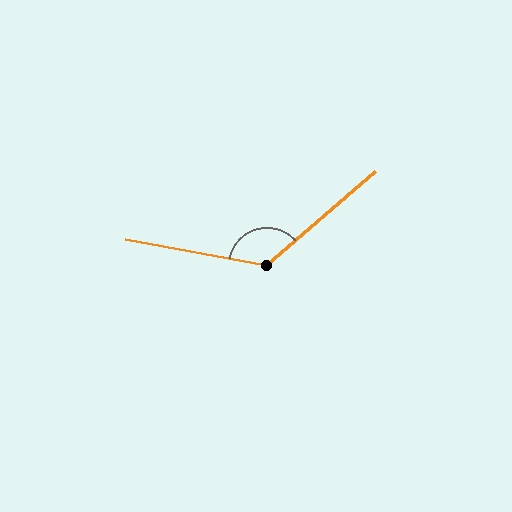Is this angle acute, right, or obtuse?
It is obtuse.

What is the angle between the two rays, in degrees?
Approximately 129 degrees.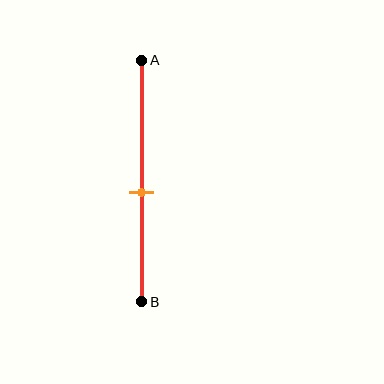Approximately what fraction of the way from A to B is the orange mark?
The orange mark is approximately 55% of the way from A to B.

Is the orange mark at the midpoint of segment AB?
No, the mark is at about 55% from A, not at the 50% midpoint.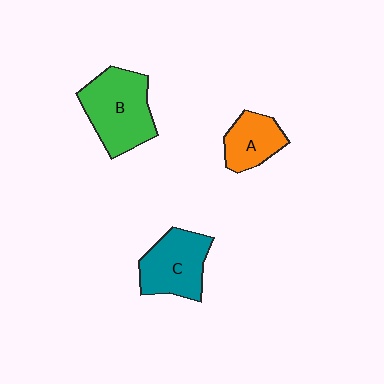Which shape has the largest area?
Shape B (green).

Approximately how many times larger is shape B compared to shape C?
Approximately 1.2 times.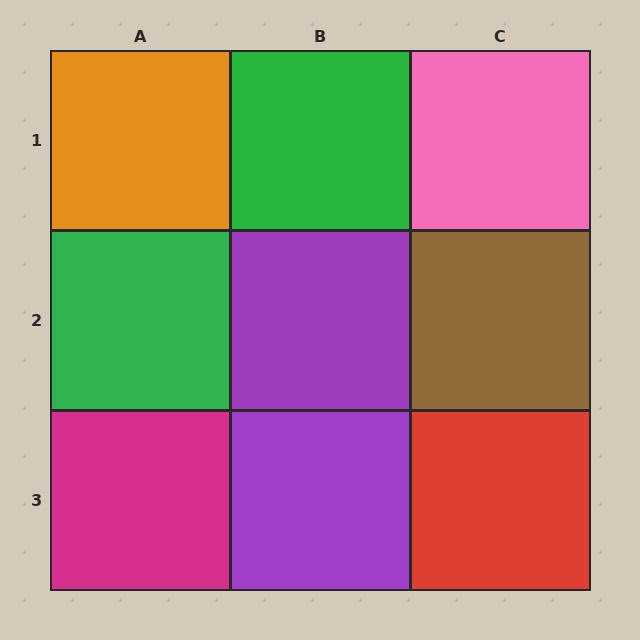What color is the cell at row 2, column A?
Green.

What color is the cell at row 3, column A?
Magenta.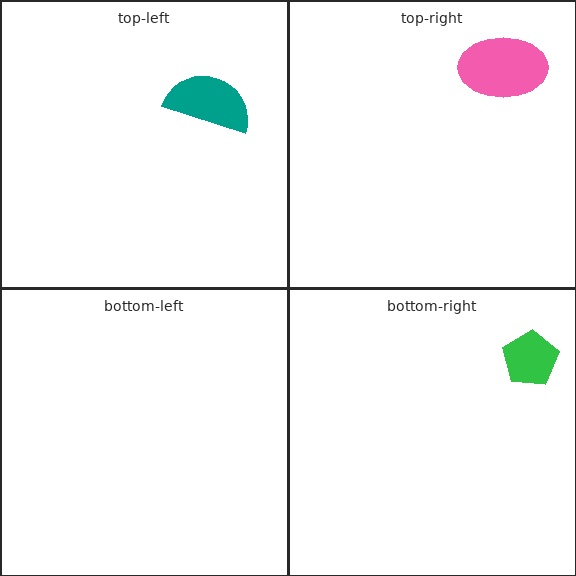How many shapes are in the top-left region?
1.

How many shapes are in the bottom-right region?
1.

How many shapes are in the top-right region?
1.